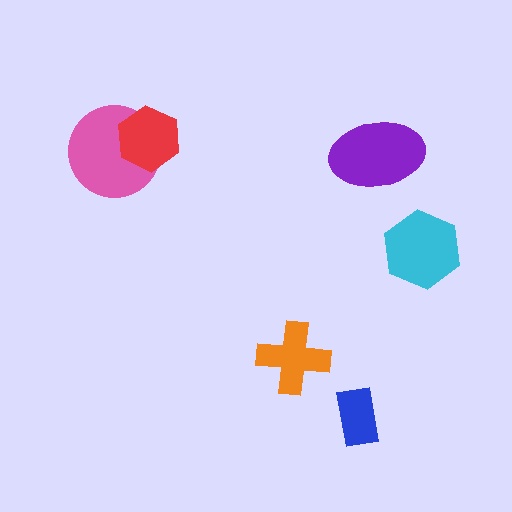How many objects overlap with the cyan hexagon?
0 objects overlap with the cyan hexagon.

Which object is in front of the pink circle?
The red hexagon is in front of the pink circle.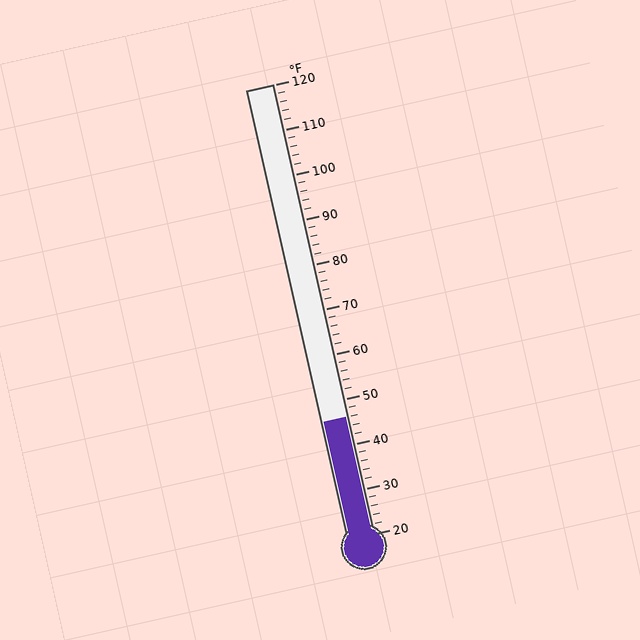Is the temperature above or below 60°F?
The temperature is below 60°F.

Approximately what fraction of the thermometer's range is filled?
The thermometer is filled to approximately 25% of its range.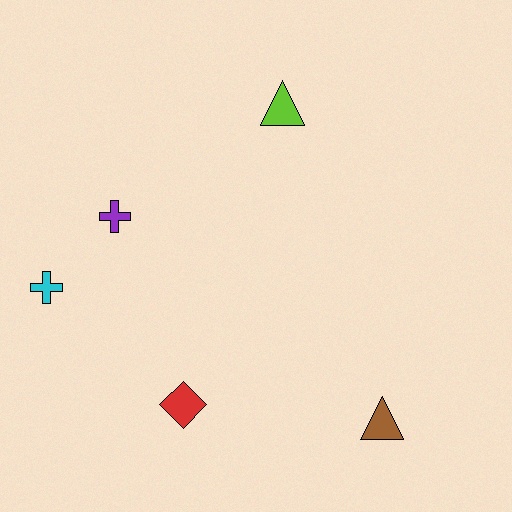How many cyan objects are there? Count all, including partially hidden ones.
There is 1 cyan object.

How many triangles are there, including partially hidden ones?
There are 2 triangles.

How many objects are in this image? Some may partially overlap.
There are 5 objects.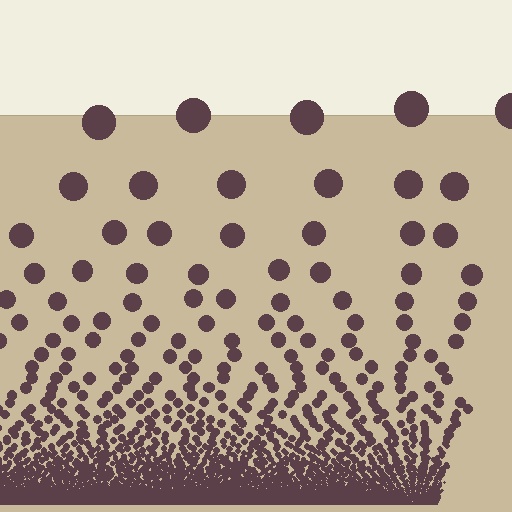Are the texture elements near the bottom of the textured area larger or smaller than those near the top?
Smaller. The gradient is inverted — elements near the bottom are smaller and denser.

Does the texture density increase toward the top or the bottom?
Density increases toward the bottom.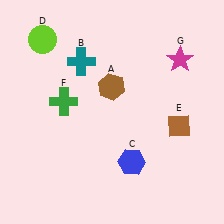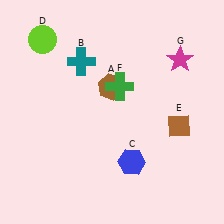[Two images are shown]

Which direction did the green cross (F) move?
The green cross (F) moved right.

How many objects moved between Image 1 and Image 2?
1 object moved between the two images.